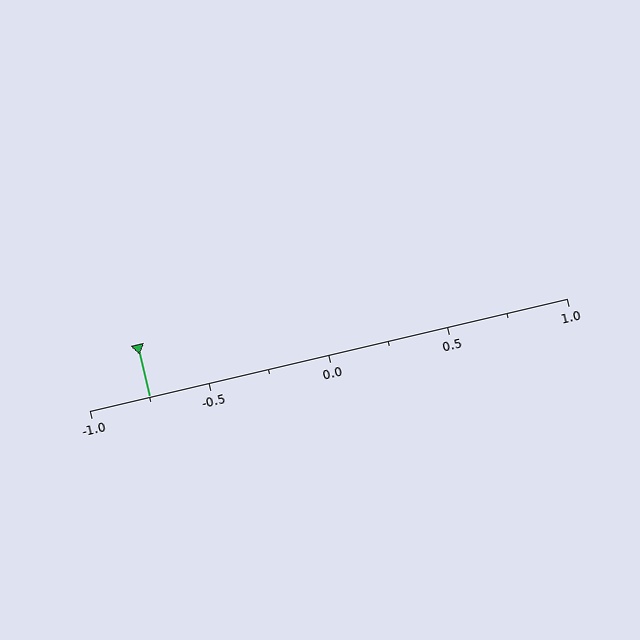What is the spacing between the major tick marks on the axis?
The major ticks are spaced 0.5 apart.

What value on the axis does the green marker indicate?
The marker indicates approximately -0.75.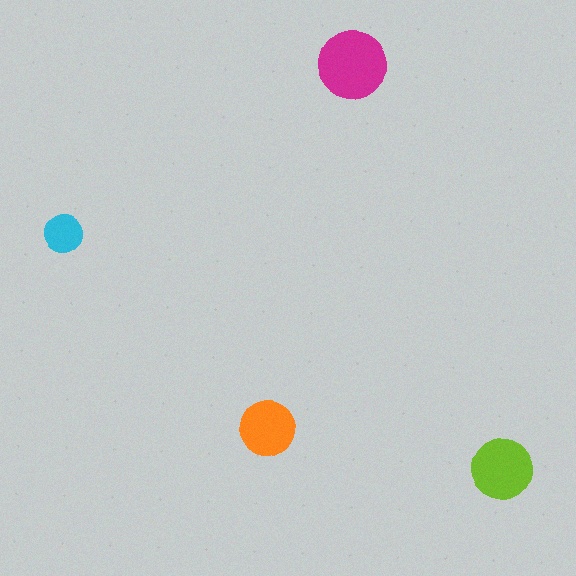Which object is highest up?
The magenta circle is topmost.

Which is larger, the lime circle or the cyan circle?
The lime one.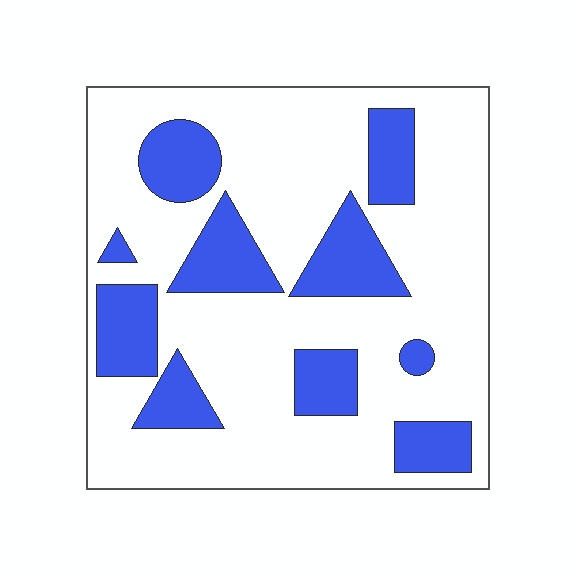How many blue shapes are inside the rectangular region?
10.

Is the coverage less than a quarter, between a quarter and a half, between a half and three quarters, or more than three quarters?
Between a quarter and a half.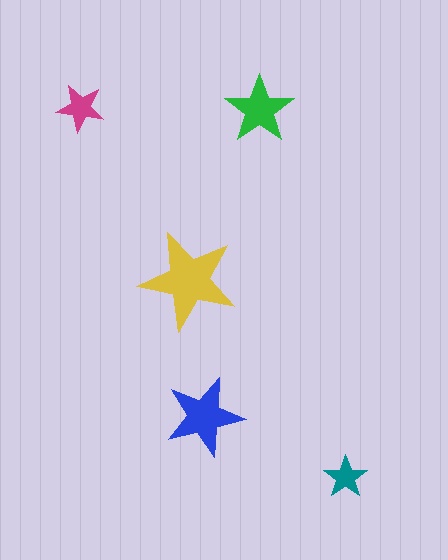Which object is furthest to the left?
The magenta star is leftmost.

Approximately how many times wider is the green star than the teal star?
About 1.5 times wider.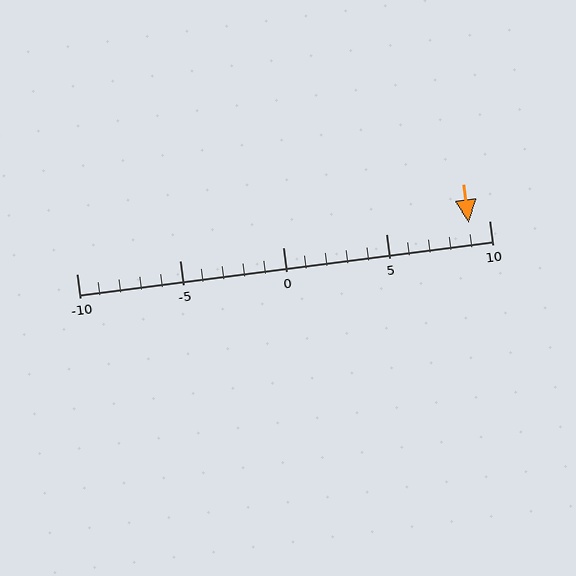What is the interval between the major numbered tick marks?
The major tick marks are spaced 5 units apart.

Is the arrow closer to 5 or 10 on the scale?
The arrow is closer to 10.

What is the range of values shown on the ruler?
The ruler shows values from -10 to 10.